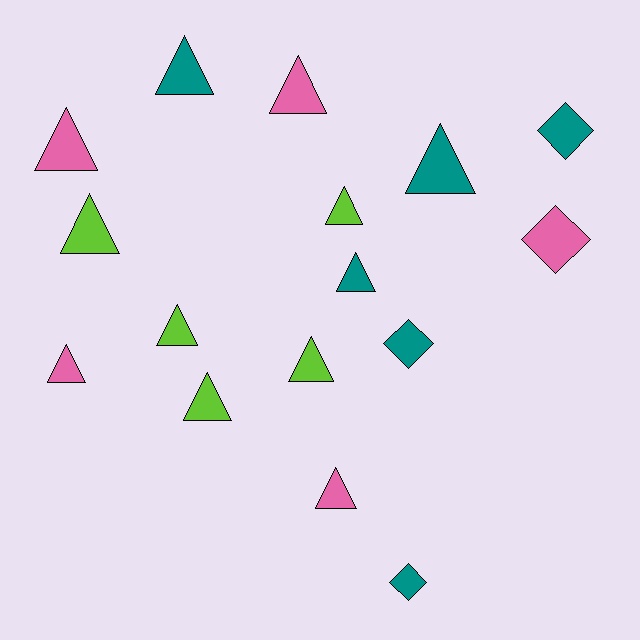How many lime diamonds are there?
There are no lime diamonds.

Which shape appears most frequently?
Triangle, with 12 objects.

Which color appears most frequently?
Teal, with 6 objects.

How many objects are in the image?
There are 16 objects.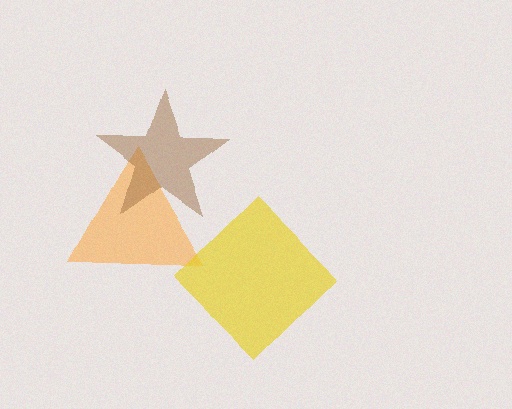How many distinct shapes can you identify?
There are 3 distinct shapes: an orange triangle, a brown star, a yellow diamond.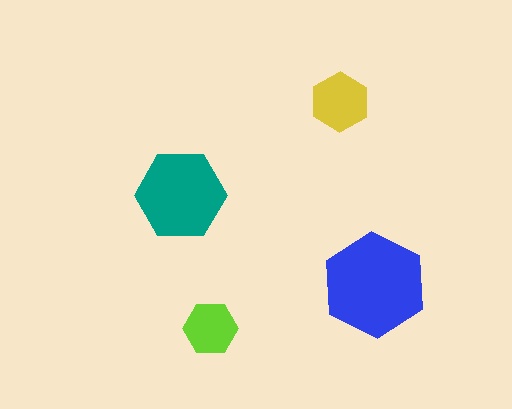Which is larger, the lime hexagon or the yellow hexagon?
The yellow one.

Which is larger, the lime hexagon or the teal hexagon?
The teal one.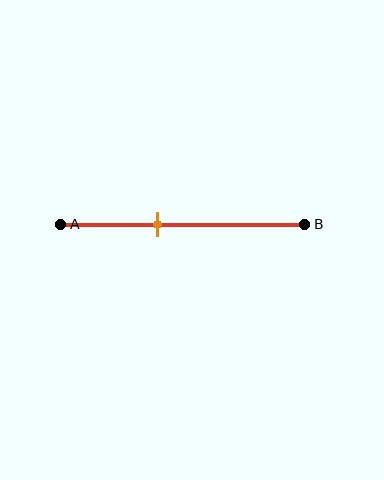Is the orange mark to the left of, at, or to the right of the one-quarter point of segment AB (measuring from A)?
The orange mark is to the right of the one-quarter point of segment AB.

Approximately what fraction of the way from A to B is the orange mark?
The orange mark is approximately 40% of the way from A to B.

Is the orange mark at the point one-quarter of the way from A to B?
No, the mark is at about 40% from A, not at the 25% one-quarter point.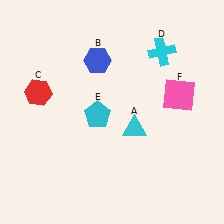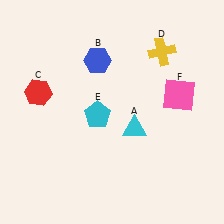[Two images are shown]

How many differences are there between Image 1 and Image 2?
There is 1 difference between the two images.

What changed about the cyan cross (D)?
In Image 1, D is cyan. In Image 2, it changed to yellow.